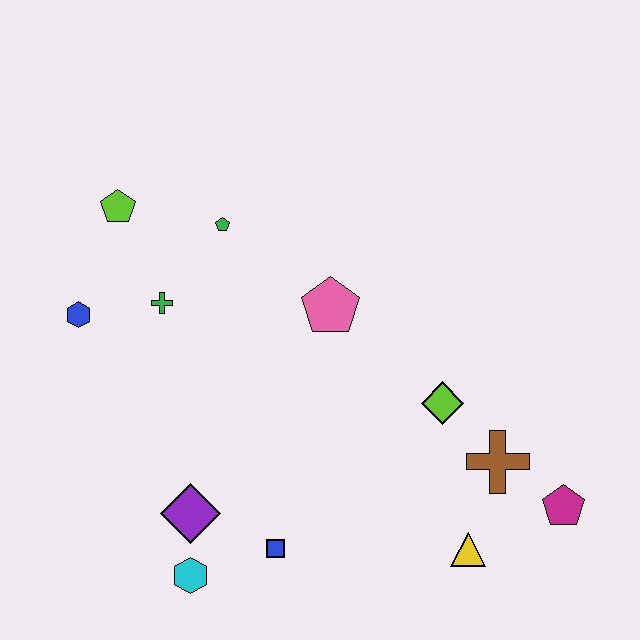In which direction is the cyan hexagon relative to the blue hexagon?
The cyan hexagon is below the blue hexagon.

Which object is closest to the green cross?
The blue hexagon is closest to the green cross.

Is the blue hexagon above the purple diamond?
Yes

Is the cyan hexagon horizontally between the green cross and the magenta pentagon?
Yes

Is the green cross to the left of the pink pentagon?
Yes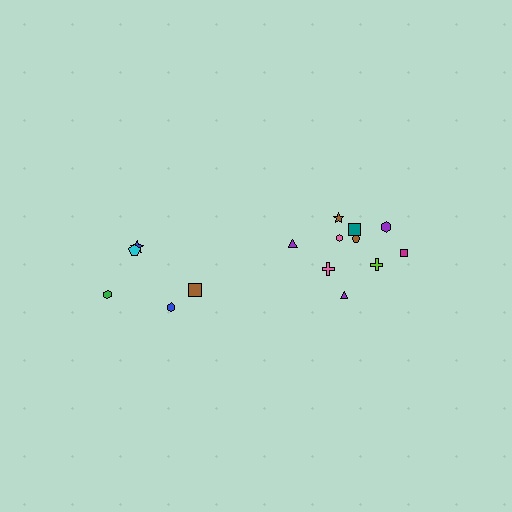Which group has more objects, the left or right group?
The right group.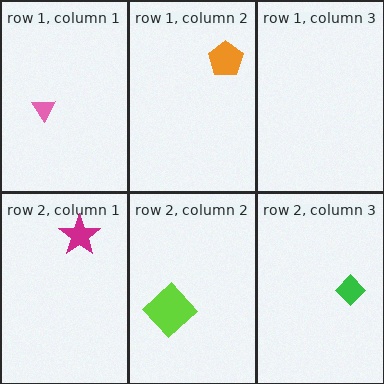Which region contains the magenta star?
The row 2, column 1 region.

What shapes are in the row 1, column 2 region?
The orange pentagon.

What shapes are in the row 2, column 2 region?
The lime diamond.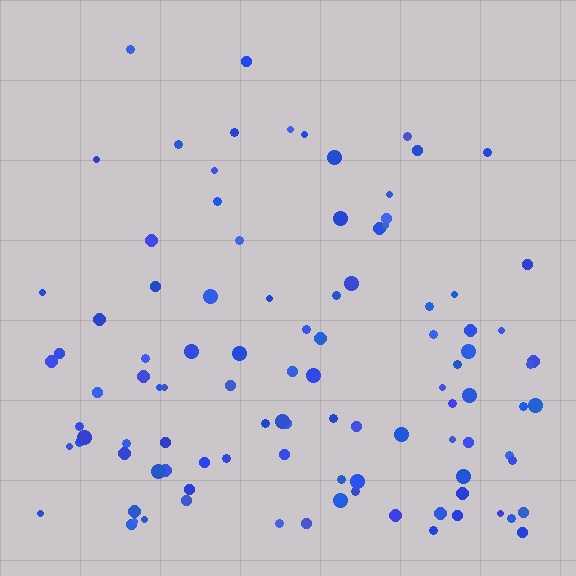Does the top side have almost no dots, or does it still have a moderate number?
Still a moderate number, just noticeably fewer than the bottom.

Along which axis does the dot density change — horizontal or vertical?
Vertical.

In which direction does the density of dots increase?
From top to bottom, with the bottom side densest.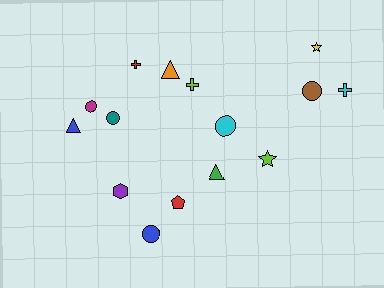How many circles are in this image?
There are 5 circles.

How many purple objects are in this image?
There is 1 purple object.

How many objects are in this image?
There are 15 objects.